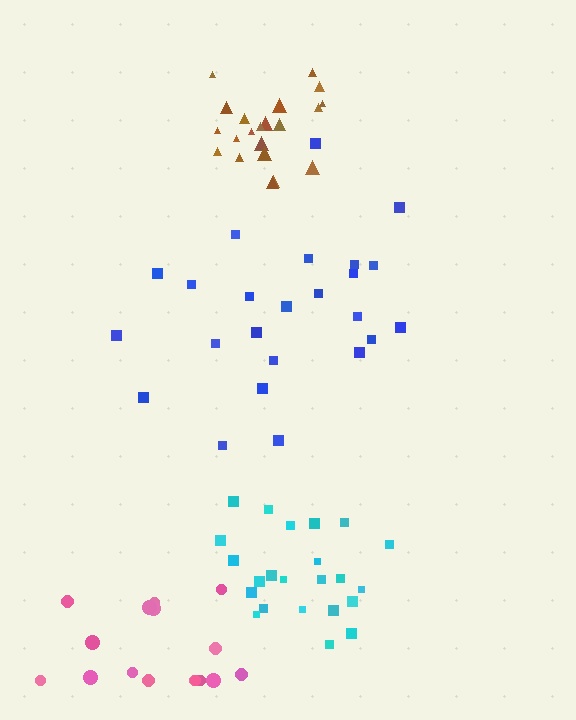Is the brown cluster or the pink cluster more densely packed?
Brown.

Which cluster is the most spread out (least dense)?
Pink.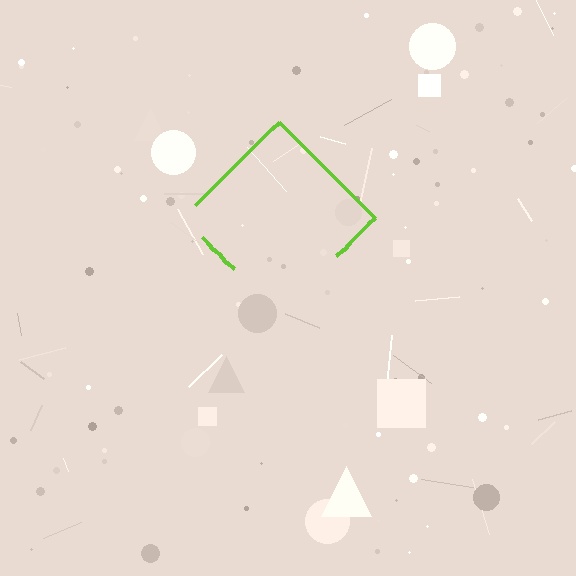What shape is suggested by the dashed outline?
The dashed outline suggests a diamond.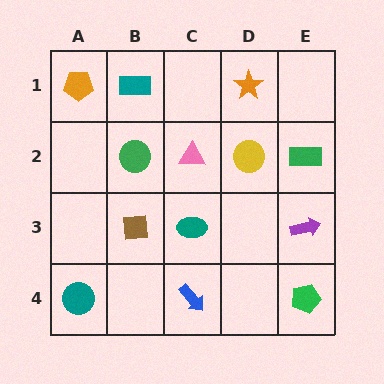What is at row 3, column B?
A brown square.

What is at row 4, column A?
A teal circle.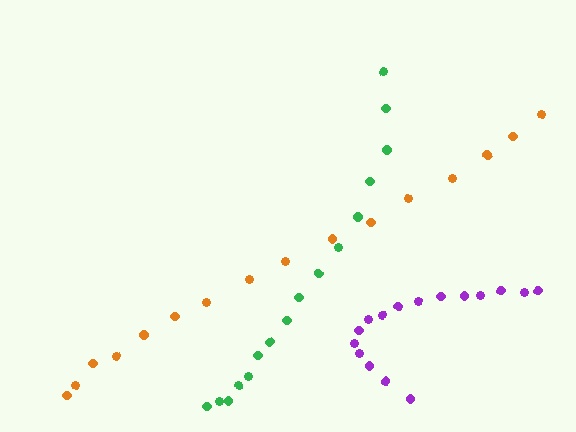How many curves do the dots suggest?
There are 3 distinct paths.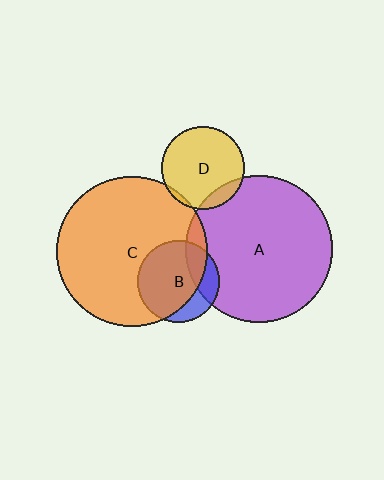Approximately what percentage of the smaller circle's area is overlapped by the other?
Approximately 75%.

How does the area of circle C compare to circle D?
Approximately 3.3 times.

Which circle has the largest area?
Circle C (orange).